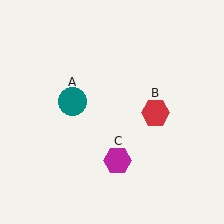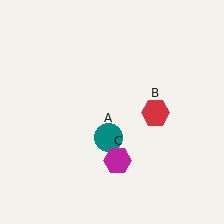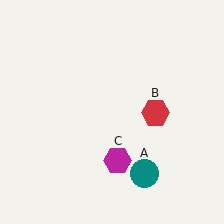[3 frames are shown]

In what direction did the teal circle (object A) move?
The teal circle (object A) moved down and to the right.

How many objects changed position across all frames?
1 object changed position: teal circle (object A).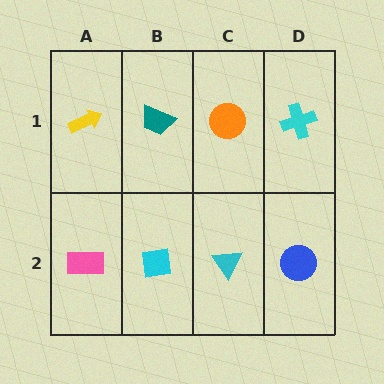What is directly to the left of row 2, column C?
A cyan square.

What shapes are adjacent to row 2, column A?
A yellow arrow (row 1, column A), a cyan square (row 2, column B).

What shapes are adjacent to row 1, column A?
A pink rectangle (row 2, column A), a teal trapezoid (row 1, column B).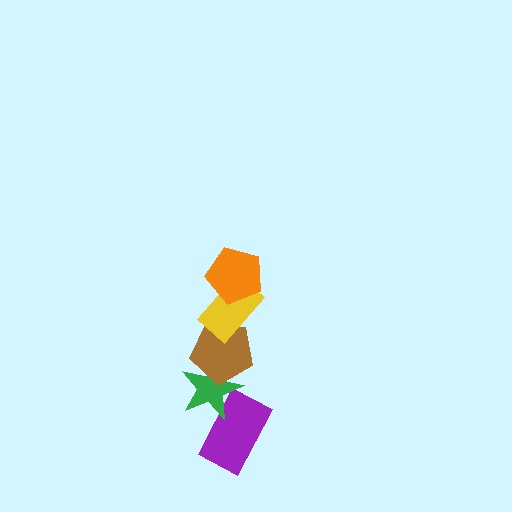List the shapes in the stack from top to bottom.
From top to bottom: the orange pentagon, the yellow rectangle, the brown pentagon, the green star, the purple rectangle.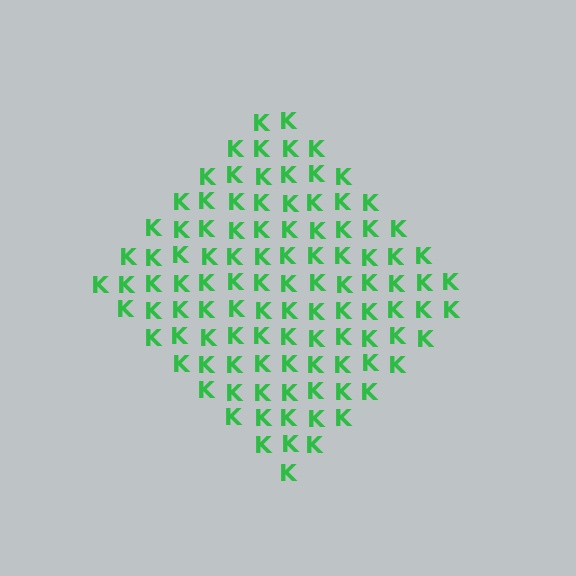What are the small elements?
The small elements are letter K's.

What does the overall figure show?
The overall figure shows a diamond.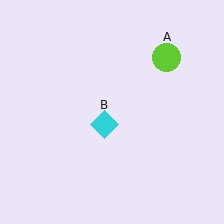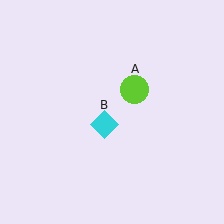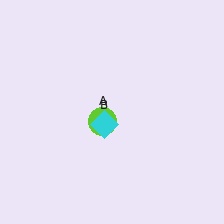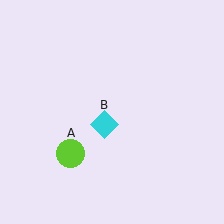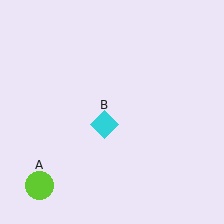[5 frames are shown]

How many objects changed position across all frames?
1 object changed position: lime circle (object A).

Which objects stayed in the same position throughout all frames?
Cyan diamond (object B) remained stationary.